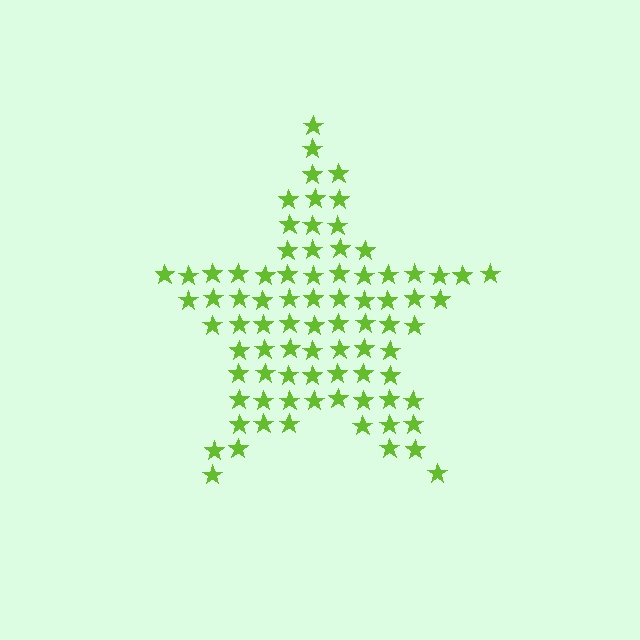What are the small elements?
The small elements are stars.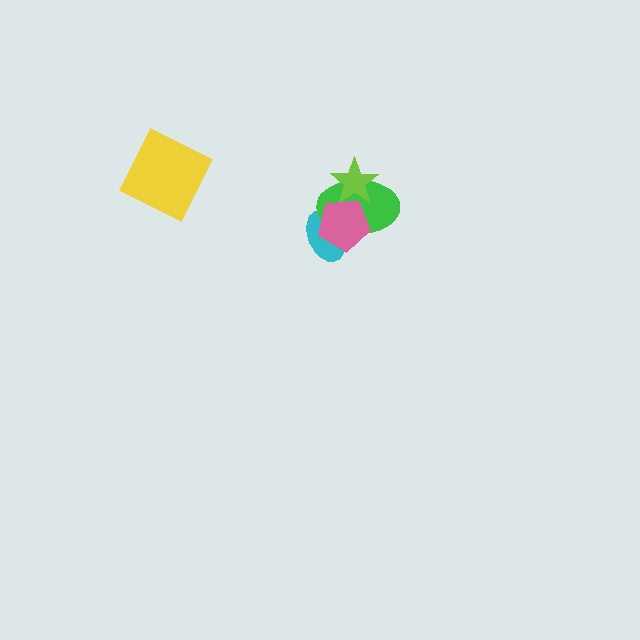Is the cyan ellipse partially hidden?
Yes, it is partially covered by another shape.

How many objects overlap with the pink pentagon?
3 objects overlap with the pink pentagon.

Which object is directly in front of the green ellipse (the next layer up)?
The lime star is directly in front of the green ellipse.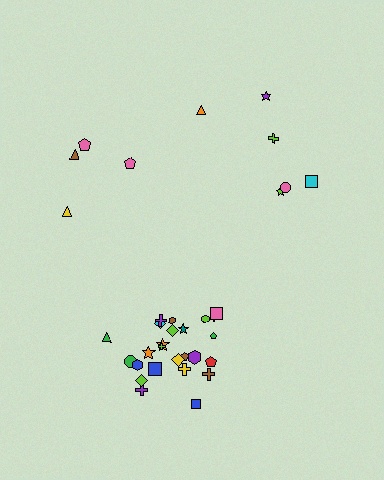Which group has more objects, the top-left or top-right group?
The top-right group.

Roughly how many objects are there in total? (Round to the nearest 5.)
Roughly 35 objects in total.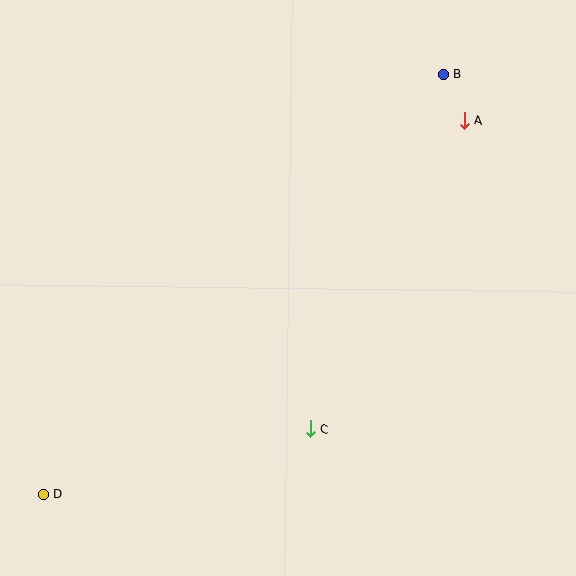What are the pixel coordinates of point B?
Point B is at (443, 74).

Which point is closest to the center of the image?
Point C at (310, 429) is closest to the center.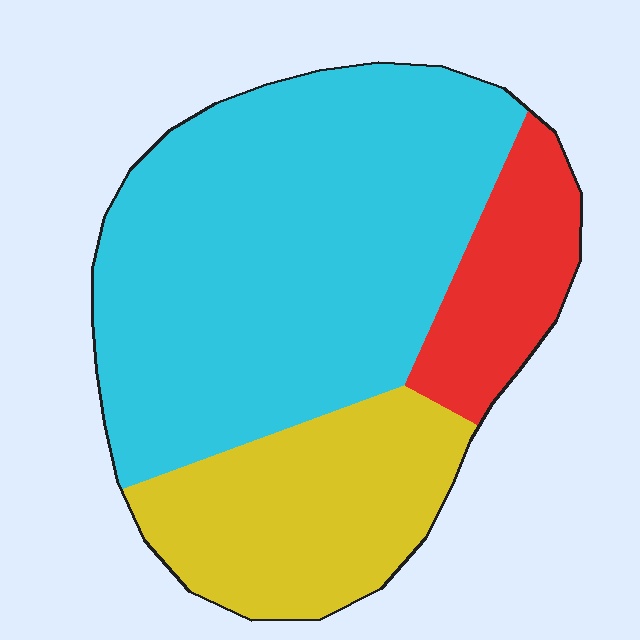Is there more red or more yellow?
Yellow.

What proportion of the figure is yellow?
Yellow covers around 25% of the figure.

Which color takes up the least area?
Red, at roughly 15%.